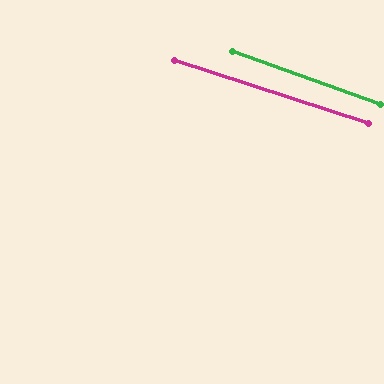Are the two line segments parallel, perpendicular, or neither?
Parallel — their directions differ by only 1.5°.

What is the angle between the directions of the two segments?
Approximately 1 degree.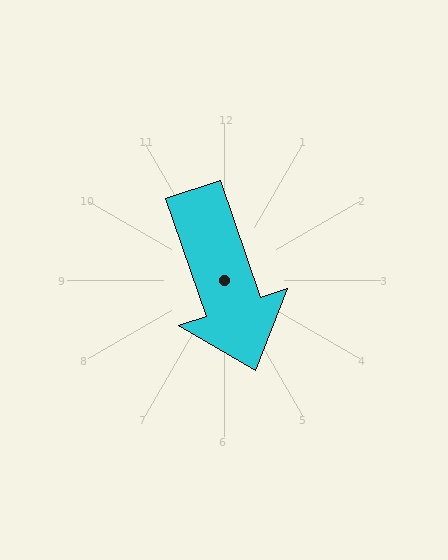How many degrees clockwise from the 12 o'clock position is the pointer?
Approximately 161 degrees.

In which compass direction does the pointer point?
South.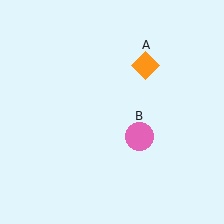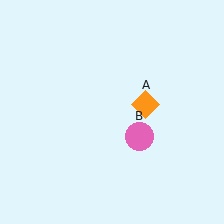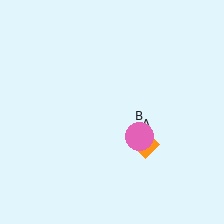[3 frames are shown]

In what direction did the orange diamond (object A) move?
The orange diamond (object A) moved down.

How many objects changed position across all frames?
1 object changed position: orange diamond (object A).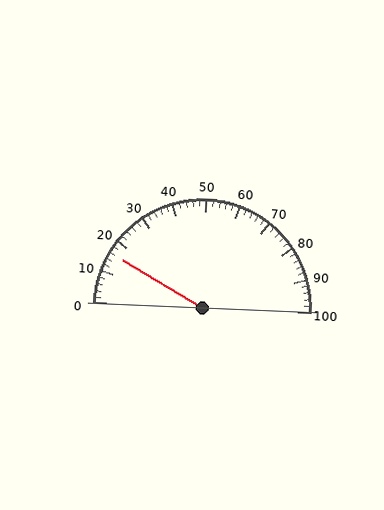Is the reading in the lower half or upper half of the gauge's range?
The reading is in the lower half of the range (0 to 100).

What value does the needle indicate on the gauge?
The needle indicates approximately 16.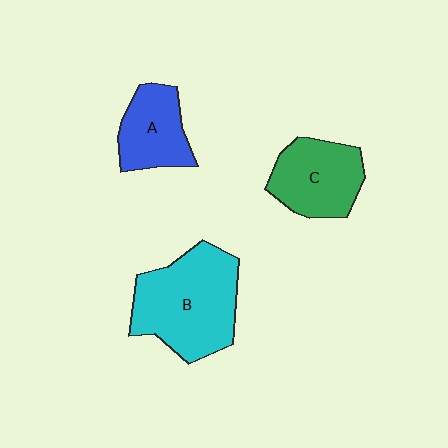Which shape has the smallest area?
Shape A (blue).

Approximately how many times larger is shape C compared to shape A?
Approximately 1.2 times.